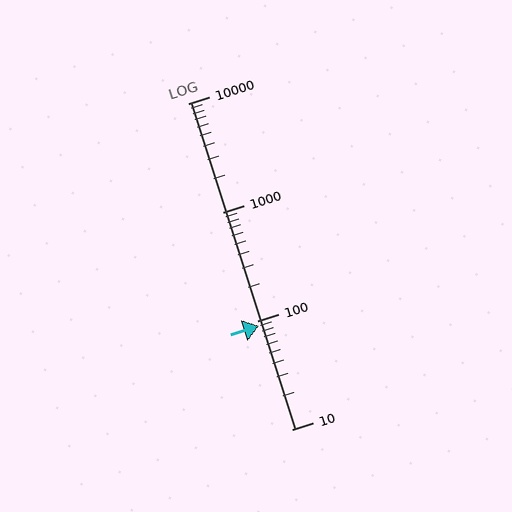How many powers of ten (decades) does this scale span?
The scale spans 3 decades, from 10 to 10000.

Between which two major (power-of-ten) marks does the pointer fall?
The pointer is between 10 and 100.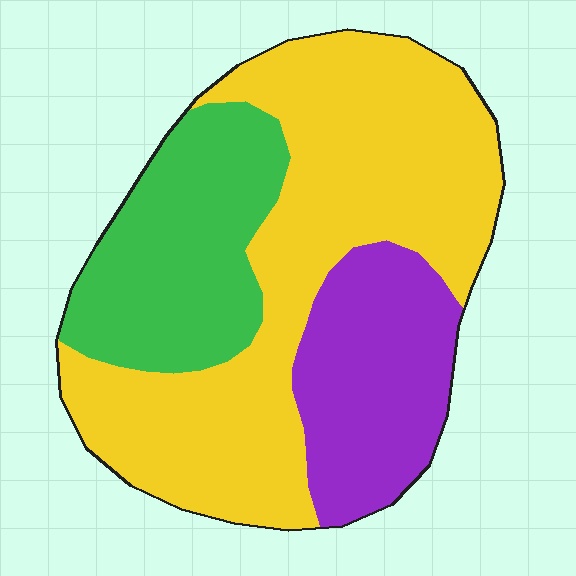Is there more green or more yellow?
Yellow.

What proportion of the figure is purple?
Purple covers about 20% of the figure.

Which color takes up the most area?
Yellow, at roughly 55%.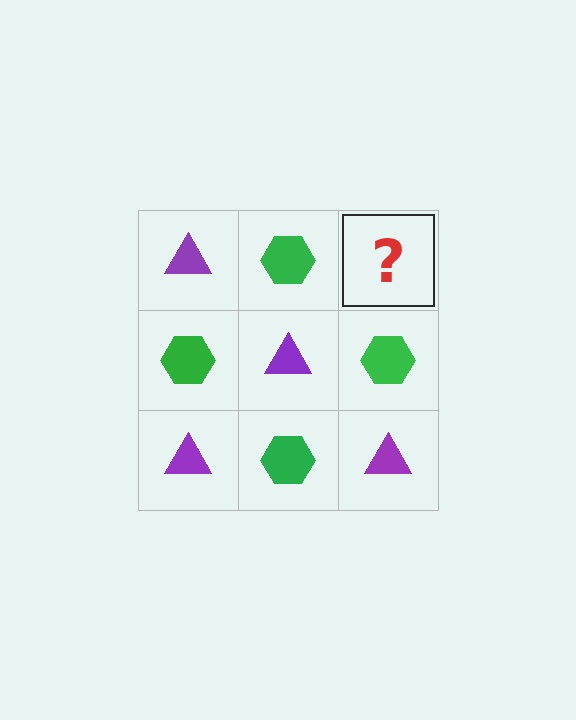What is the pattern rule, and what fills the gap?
The rule is that it alternates purple triangle and green hexagon in a checkerboard pattern. The gap should be filled with a purple triangle.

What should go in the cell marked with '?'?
The missing cell should contain a purple triangle.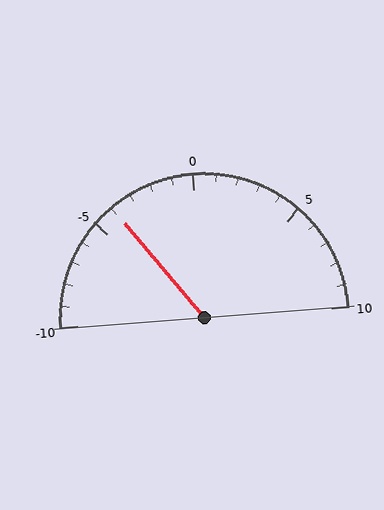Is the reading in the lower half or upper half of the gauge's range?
The reading is in the lower half of the range (-10 to 10).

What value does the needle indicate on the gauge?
The needle indicates approximately -4.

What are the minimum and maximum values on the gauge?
The gauge ranges from -10 to 10.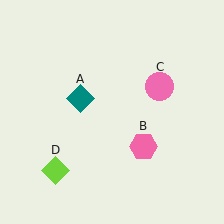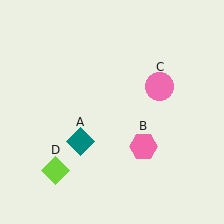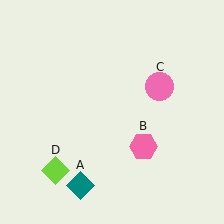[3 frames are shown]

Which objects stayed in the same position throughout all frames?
Pink hexagon (object B) and pink circle (object C) and lime diamond (object D) remained stationary.